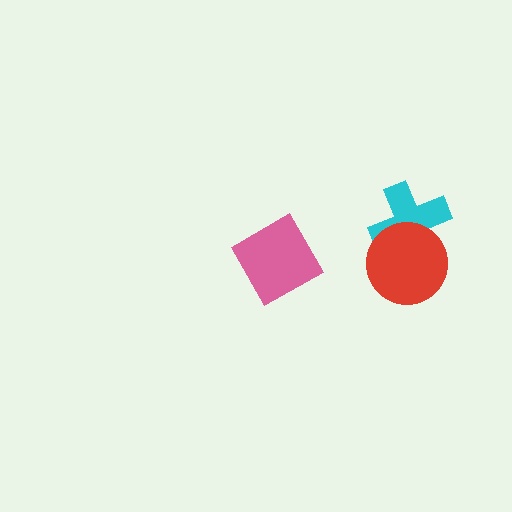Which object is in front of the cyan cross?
The red circle is in front of the cyan cross.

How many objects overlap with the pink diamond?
0 objects overlap with the pink diamond.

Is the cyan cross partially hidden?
Yes, it is partially covered by another shape.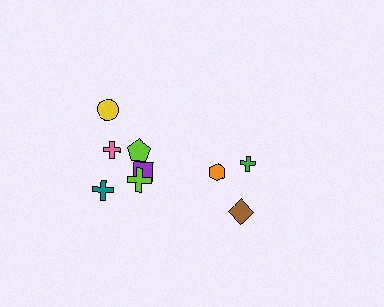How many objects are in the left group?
There are 6 objects.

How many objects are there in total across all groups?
There are 9 objects.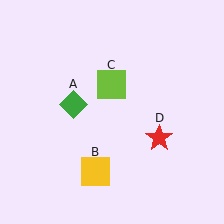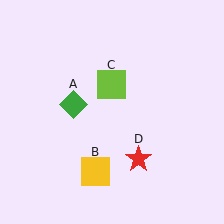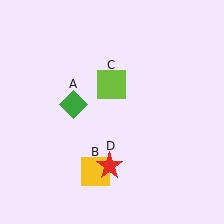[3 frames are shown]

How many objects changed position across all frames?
1 object changed position: red star (object D).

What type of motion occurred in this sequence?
The red star (object D) rotated clockwise around the center of the scene.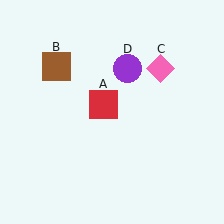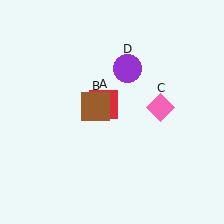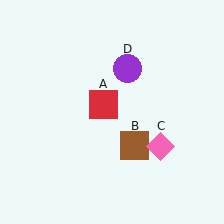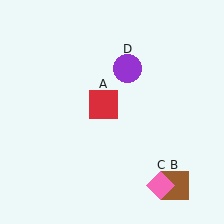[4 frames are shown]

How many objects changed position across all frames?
2 objects changed position: brown square (object B), pink diamond (object C).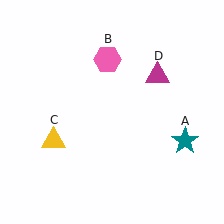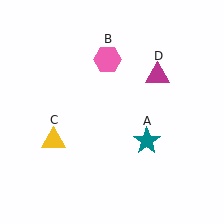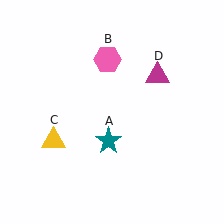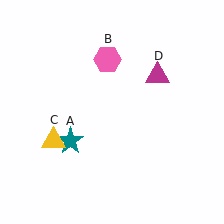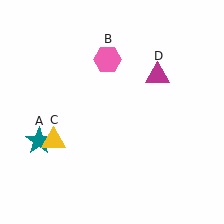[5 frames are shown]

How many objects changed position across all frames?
1 object changed position: teal star (object A).